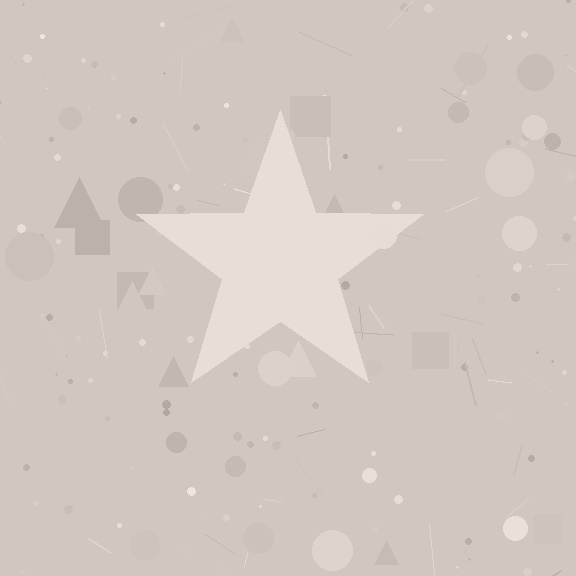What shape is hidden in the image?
A star is hidden in the image.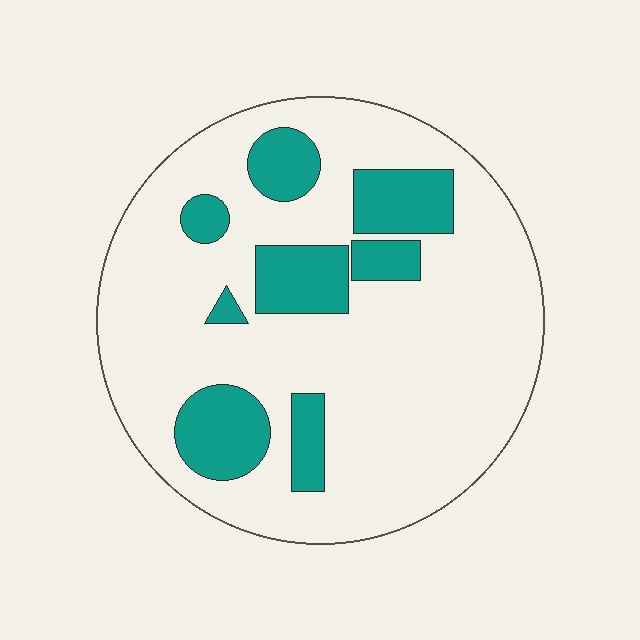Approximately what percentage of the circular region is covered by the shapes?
Approximately 20%.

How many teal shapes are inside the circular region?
8.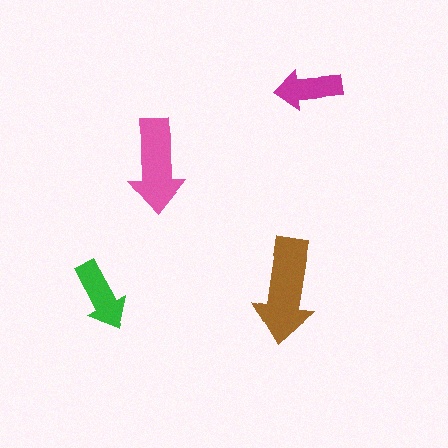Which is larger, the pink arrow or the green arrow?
The pink one.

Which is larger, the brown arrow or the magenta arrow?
The brown one.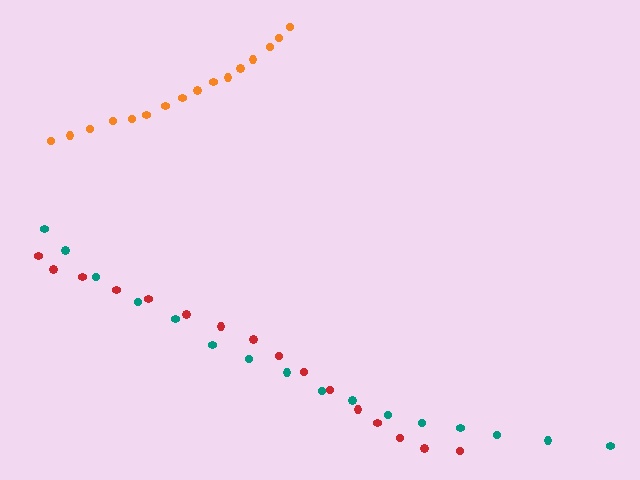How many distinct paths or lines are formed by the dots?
There are 3 distinct paths.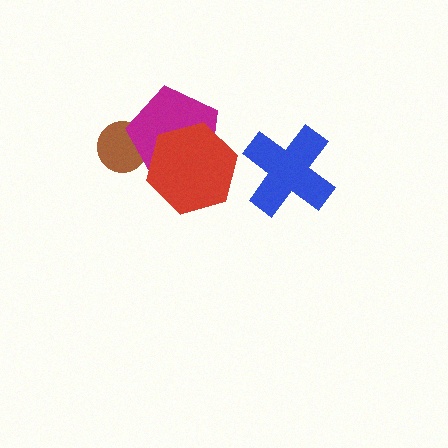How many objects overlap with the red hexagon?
1 object overlaps with the red hexagon.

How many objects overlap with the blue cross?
0 objects overlap with the blue cross.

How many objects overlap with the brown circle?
1 object overlaps with the brown circle.